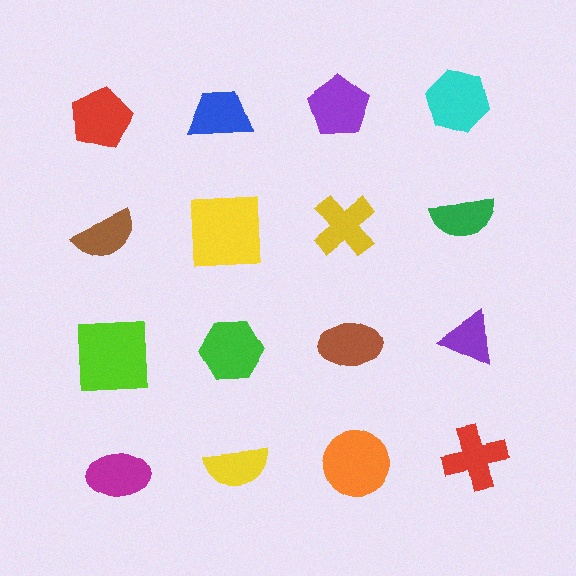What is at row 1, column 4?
A cyan hexagon.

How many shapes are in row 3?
4 shapes.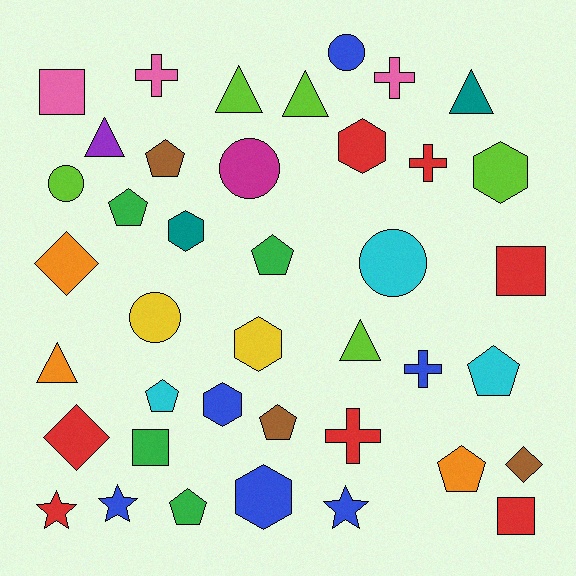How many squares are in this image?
There are 4 squares.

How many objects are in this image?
There are 40 objects.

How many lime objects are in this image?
There are 5 lime objects.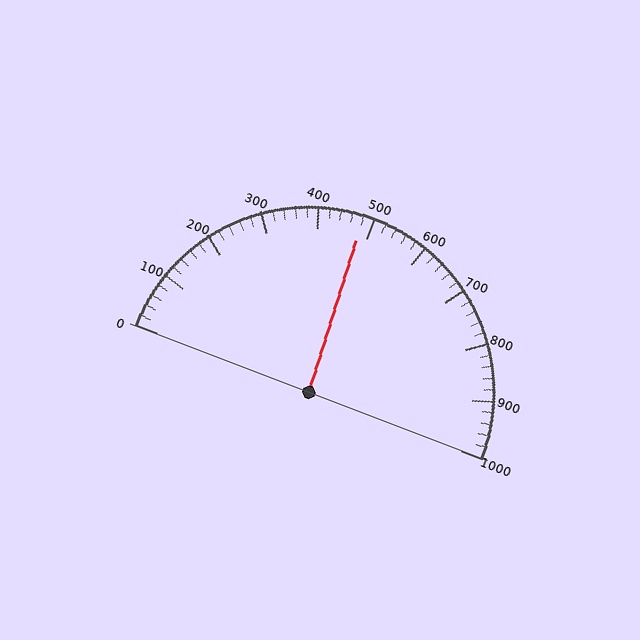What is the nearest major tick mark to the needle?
The nearest major tick mark is 500.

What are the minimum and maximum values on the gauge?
The gauge ranges from 0 to 1000.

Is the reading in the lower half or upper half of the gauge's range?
The reading is in the lower half of the range (0 to 1000).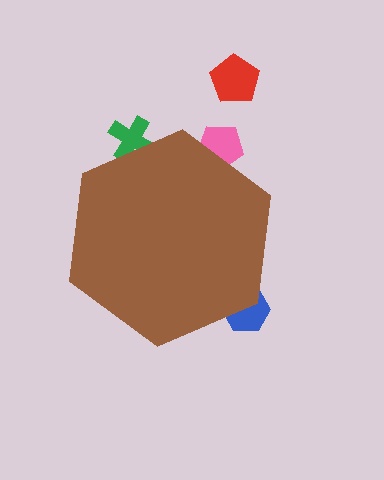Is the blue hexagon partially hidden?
Yes, the blue hexagon is partially hidden behind the brown hexagon.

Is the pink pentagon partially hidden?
Yes, the pink pentagon is partially hidden behind the brown hexagon.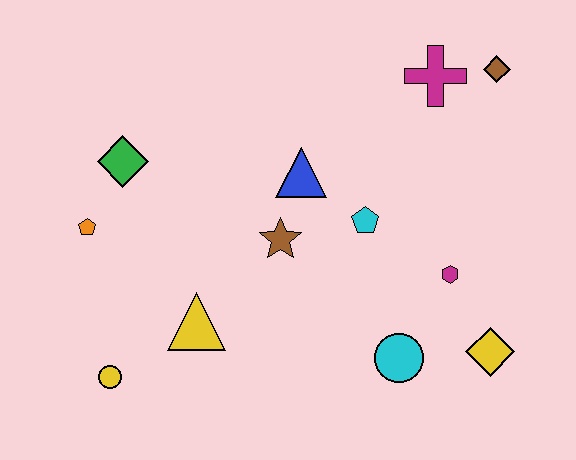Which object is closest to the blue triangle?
The brown star is closest to the blue triangle.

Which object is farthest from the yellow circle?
The brown diamond is farthest from the yellow circle.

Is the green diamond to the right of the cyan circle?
No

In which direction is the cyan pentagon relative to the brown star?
The cyan pentagon is to the right of the brown star.